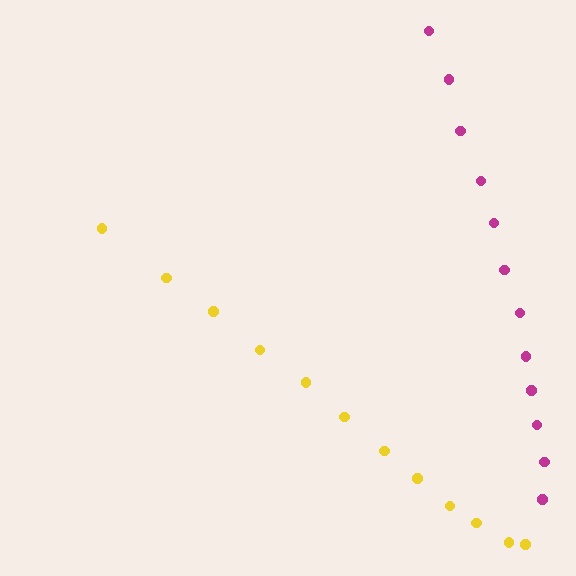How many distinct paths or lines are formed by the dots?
There are 2 distinct paths.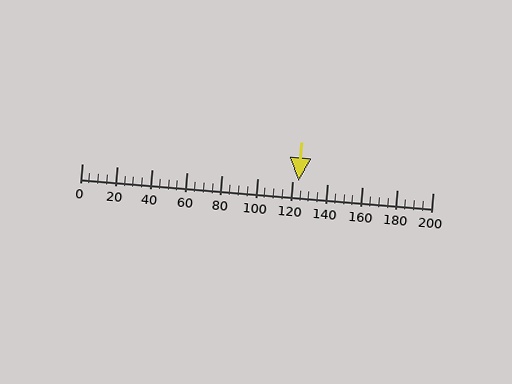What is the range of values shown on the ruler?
The ruler shows values from 0 to 200.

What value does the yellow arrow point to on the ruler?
The yellow arrow points to approximately 123.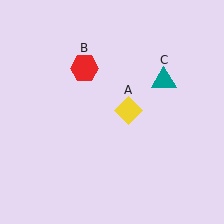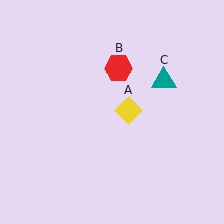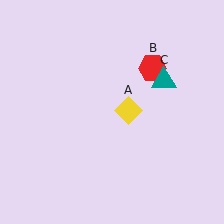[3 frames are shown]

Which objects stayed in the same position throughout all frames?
Yellow diamond (object A) and teal triangle (object C) remained stationary.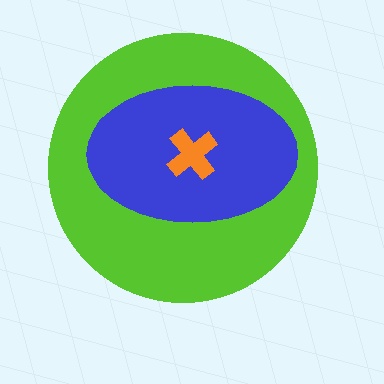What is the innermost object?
The orange cross.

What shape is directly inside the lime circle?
The blue ellipse.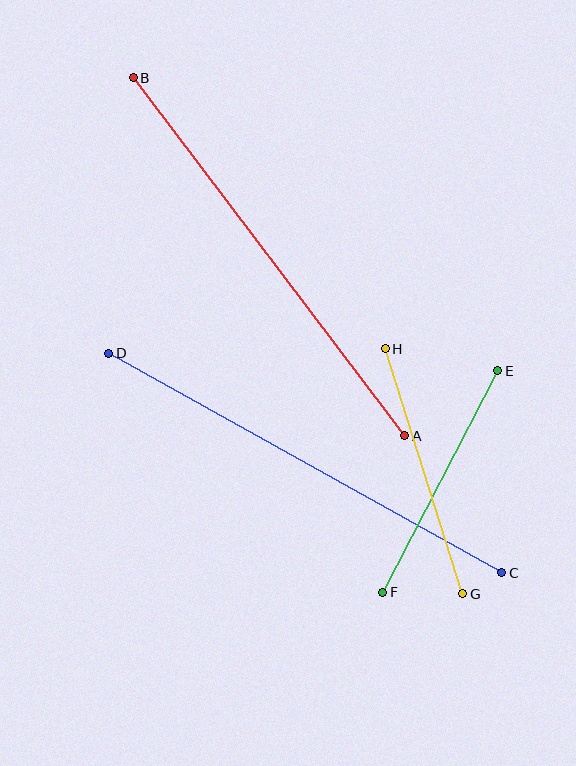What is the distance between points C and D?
The distance is approximately 450 pixels.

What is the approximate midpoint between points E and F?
The midpoint is at approximately (440, 481) pixels.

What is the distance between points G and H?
The distance is approximately 257 pixels.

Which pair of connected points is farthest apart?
Points C and D are farthest apart.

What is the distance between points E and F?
The distance is approximately 249 pixels.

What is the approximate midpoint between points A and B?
The midpoint is at approximately (269, 257) pixels.